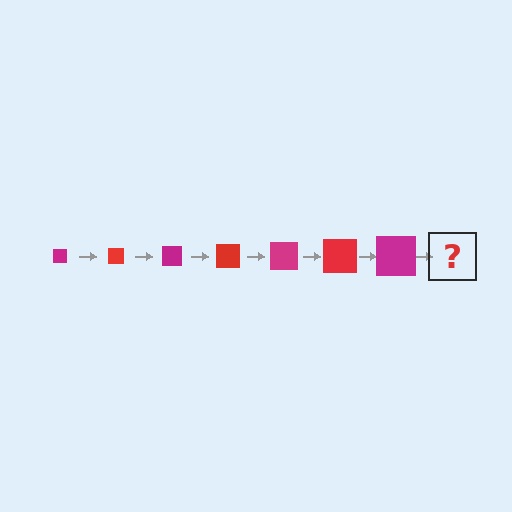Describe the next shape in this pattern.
It should be a red square, larger than the previous one.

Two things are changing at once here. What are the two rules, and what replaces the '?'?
The two rules are that the square grows larger each step and the color cycles through magenta and red. The '?' should be a red square, larger than the previous one.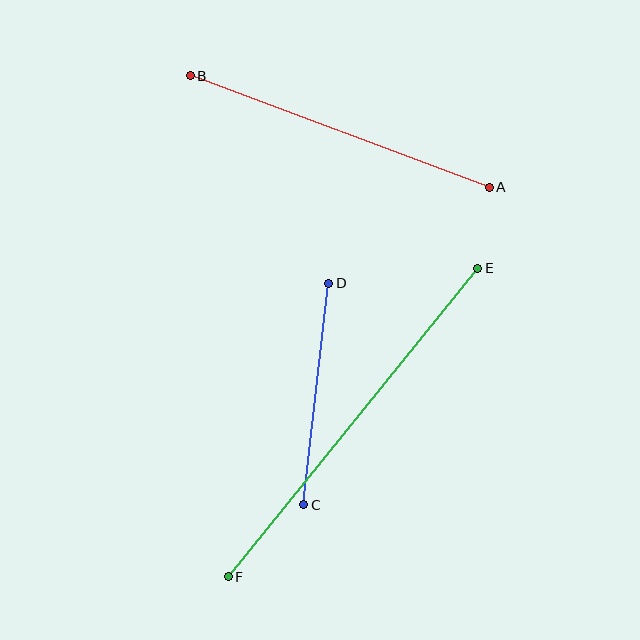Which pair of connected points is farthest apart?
Points E and F are farthest apart.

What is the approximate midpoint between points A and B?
The midpoint is at approximately (340, 132) pixels.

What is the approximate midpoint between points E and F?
The midpoint is at approximately (353, 423) pixels.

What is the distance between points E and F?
The distance is approximately 397 pixels.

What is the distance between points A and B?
The distance is approximately 319 pixels.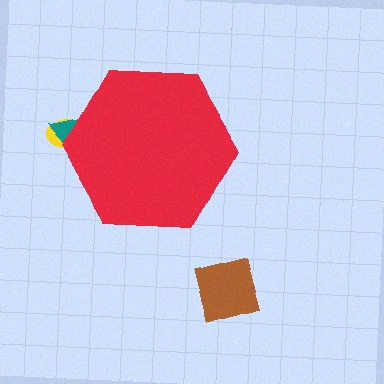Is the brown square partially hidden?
No, the brown square is fully visible.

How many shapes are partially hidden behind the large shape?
2 shapes are partially hidden.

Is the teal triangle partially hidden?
Yes, the teal triangle is partially hidden behind the red hexagon.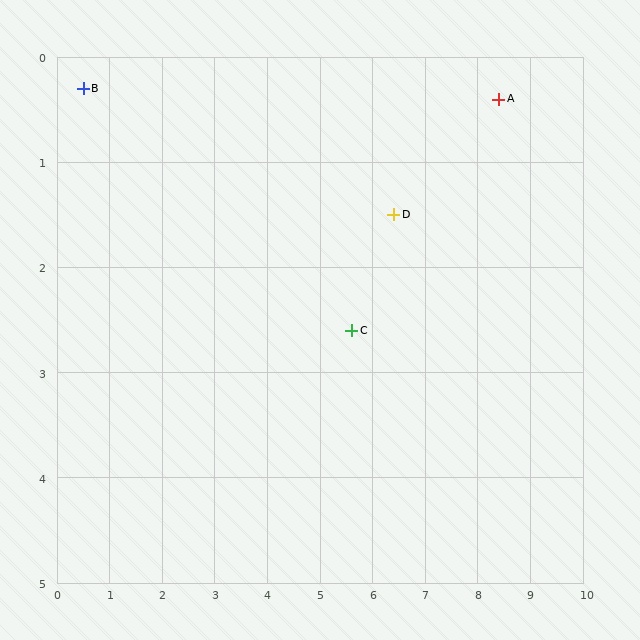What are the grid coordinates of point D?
Point D is at approximately (6.4, 1.5).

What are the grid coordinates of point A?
Point A is at approximately (8.4, 0.4).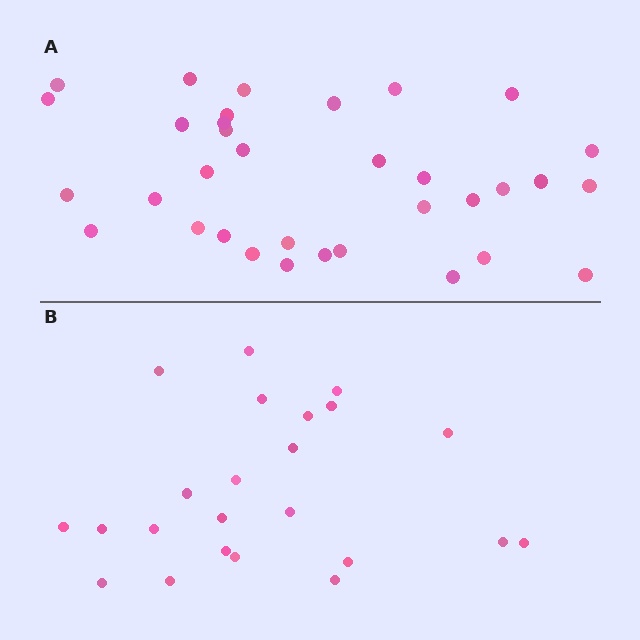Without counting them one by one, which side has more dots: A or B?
Region A (the top region) has more dots.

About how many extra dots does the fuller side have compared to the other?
Region A has roughly 12 or so more dots than region B.